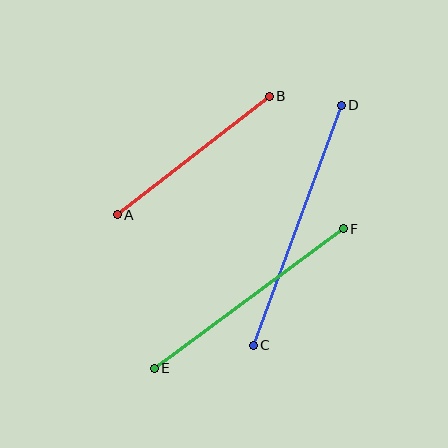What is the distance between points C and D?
The distance is approximately 256 pixels.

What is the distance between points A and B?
The distance is approximately 193 pixels.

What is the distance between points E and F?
The distance is approximately 235 pixels.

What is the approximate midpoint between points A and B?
The midpoint is at approximately (193, 156) pixels.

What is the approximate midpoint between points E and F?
The midpoint is at approximately (249, 299) pixels.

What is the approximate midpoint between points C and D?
The midpoint is at approximately (297, 225) pixels.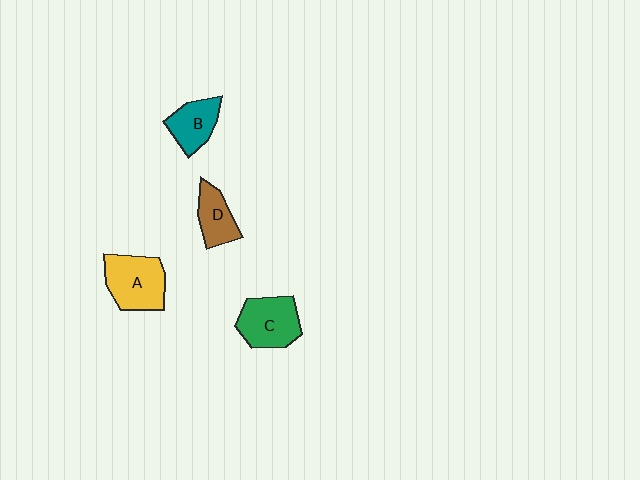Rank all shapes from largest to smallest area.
From largest to smallest: A (yellow), C (green), B (teal), D (brown).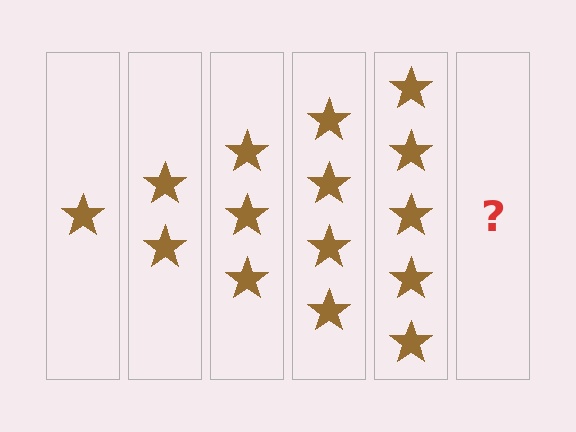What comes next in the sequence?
The next element should be 6 stars.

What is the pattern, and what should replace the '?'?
The pattern is that each step adds one more star. The '?' should be 6 stars.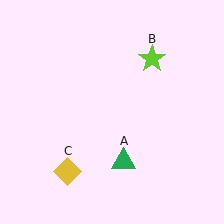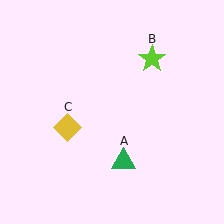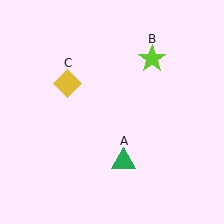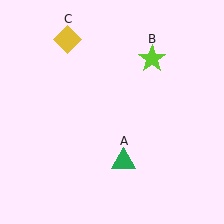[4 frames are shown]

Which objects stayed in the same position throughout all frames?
Green triangle (object A) and lime star (object B) remained stationary.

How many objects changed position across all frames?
1 object changed position: yellow diamond (object C).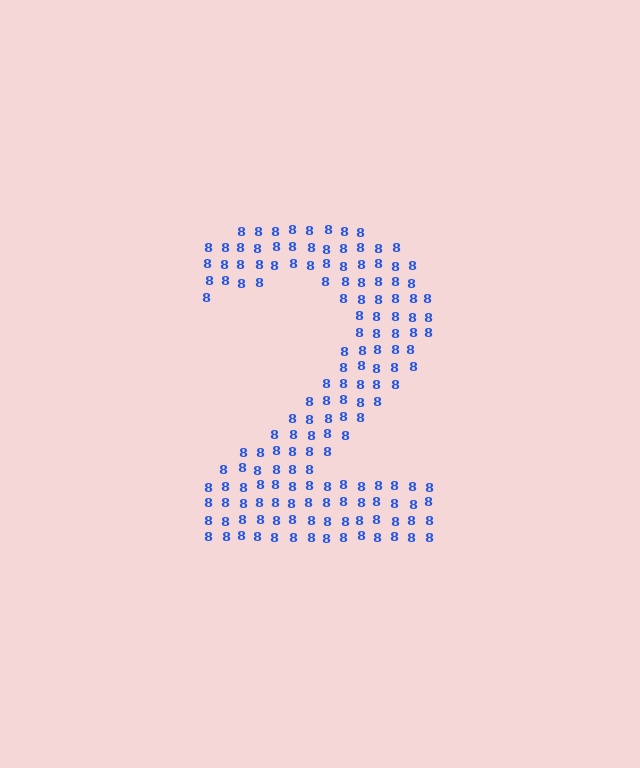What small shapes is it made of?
It is made of small digit 8's.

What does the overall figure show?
The overall figure shows the digit 2.